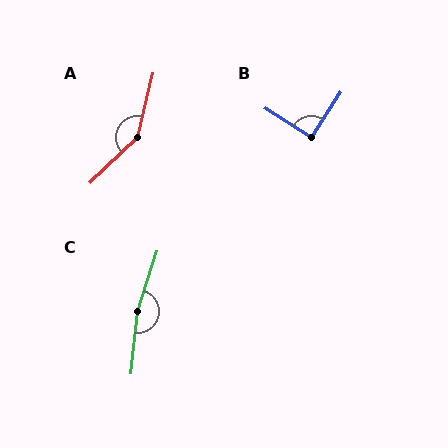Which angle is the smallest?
B, at approximately 91 degrees.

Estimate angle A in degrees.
Approximately 147 degrees.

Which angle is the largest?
C, at approximately 169 degrees.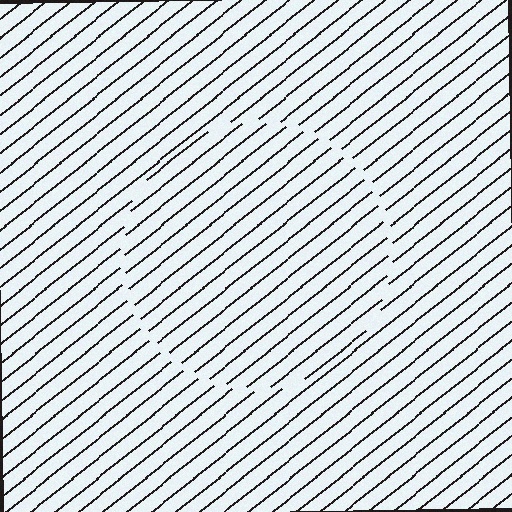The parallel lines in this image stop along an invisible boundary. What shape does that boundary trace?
An illusory circle. The interior of the shape contains the same grating, shifted by half a period — the contour is defined by the phase discontinuity where line-ends from the inner and outer gratings abut.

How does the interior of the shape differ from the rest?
The interior of the shape contains the same grating, shifted by half a period — the contour is defined by the phase discontinuity where line-ends from the inner and outer gratings abut.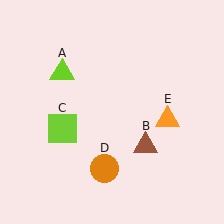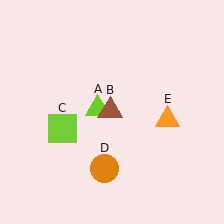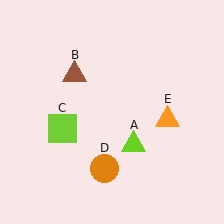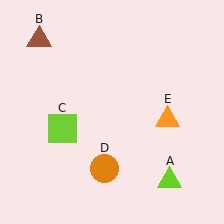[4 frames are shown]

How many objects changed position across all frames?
2 objects changed position: lime triangle (object A), brown triangle (object B).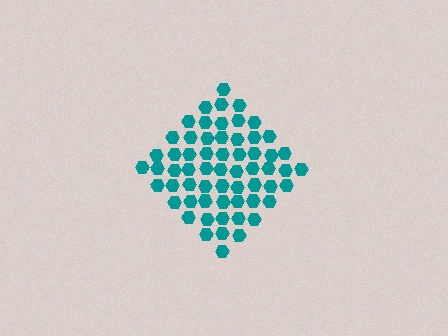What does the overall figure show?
The overall figure shows a diamond.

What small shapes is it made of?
It is made of small hexagons.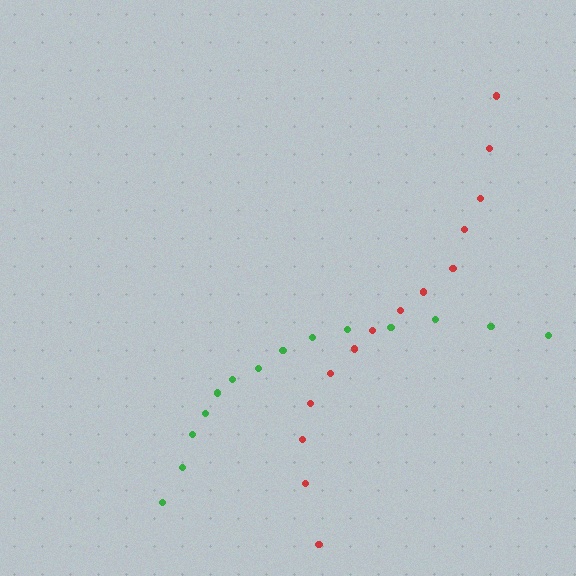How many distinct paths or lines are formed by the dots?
There are 2 distinct paths.